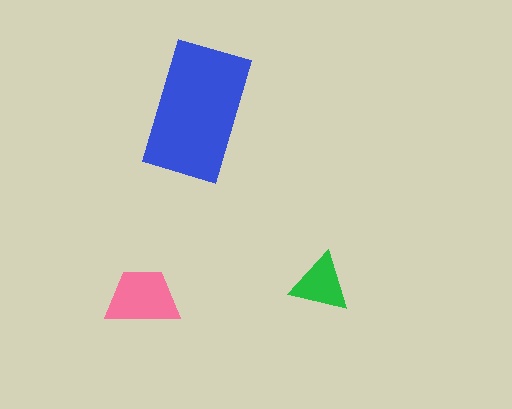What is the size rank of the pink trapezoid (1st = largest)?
2nd.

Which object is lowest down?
The pink trapezoid is bottommost.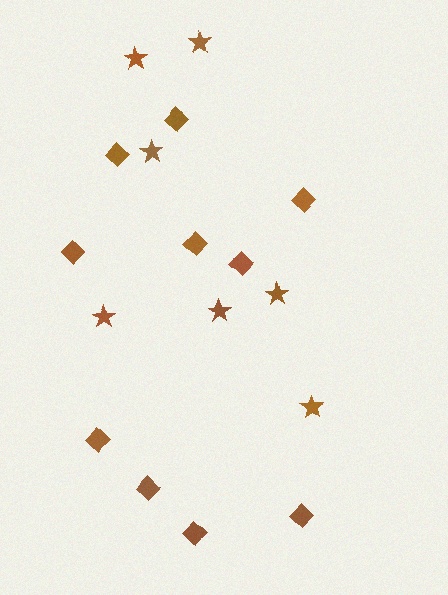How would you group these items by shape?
There are 2 groups: one group of stars (7) and one group of diamonds (10).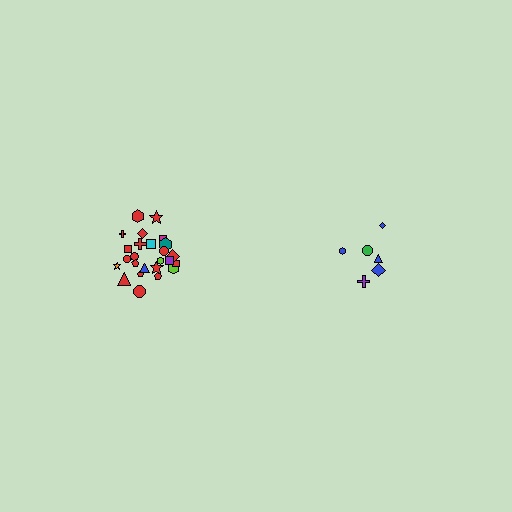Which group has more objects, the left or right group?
The left group.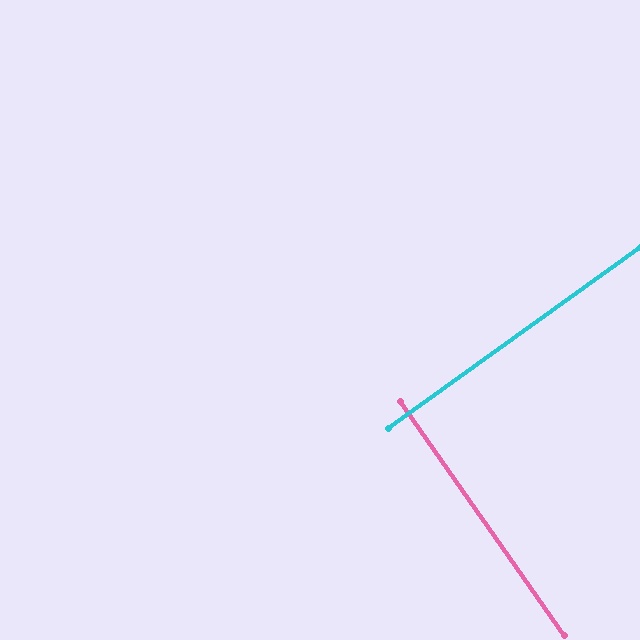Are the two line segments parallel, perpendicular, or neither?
Perpendicular — they meet at approximately 89°.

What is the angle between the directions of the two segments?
Approximately 89 degrees.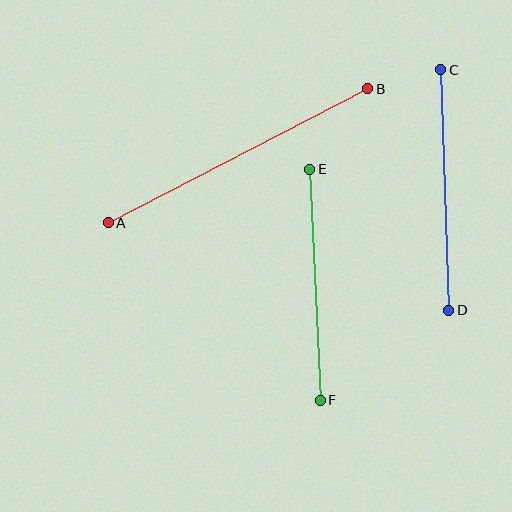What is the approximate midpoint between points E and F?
The midpoint is at approximately (315, 285) pixels.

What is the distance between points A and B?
The distance is approximately 292 pixels.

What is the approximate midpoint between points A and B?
The midpoint is at approximately (238, 156) pixels.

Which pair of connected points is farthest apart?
Points A and B are farthest apart.